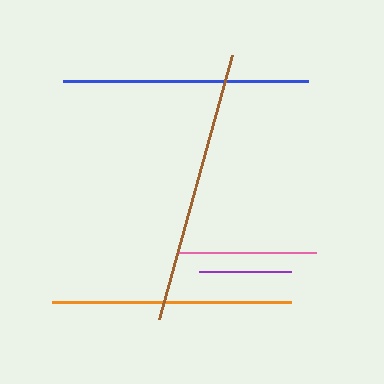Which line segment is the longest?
The brown line is the longest at approximately 273 pixels.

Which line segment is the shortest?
The purple line is the shortest at approximately 92 pixels.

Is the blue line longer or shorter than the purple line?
The blue line is longer than the purple line.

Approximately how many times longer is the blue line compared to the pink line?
The blue line is approximately 1.8 times the length of the pink line.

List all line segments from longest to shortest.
From longest to shortest: brown, blue, orange, pink, purple.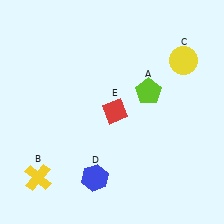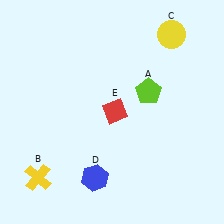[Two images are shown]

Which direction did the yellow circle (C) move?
The yellow circle (C) moved up.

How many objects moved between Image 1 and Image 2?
1 object moved between the two images.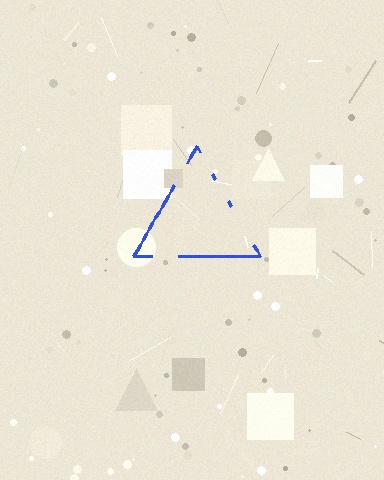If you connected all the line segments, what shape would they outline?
They would outline a triangle.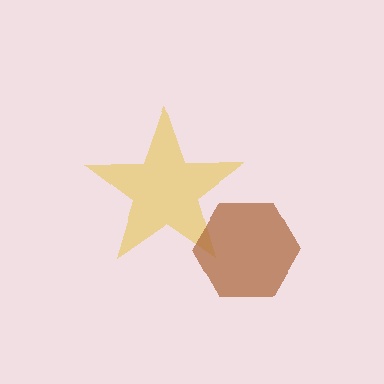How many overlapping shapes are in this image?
There are 2 overlapping shapes in the image.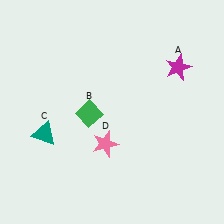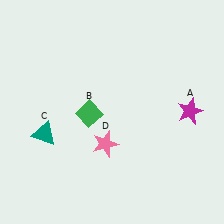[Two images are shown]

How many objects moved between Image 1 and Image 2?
1 object moved between the two images.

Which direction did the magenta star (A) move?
The magenta star (A) moved down.